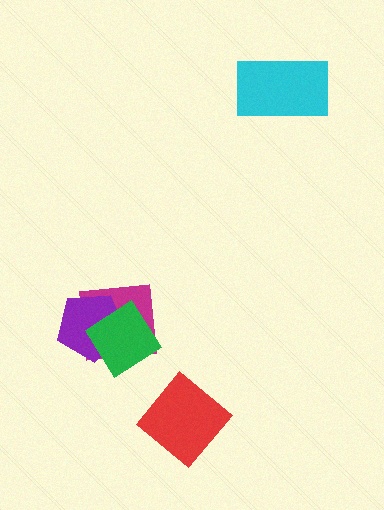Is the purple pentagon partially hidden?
Yes, it is partially covered by another shape.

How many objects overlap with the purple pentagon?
2 objects overlap with the purple pentagon.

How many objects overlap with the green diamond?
2 objects overlap with the green diamond.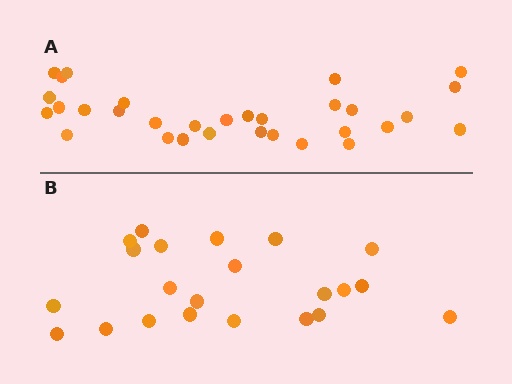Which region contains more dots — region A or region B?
Region A (the top region) has more dots.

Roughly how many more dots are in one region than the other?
Region A has roughly 8 or so more dots than region B.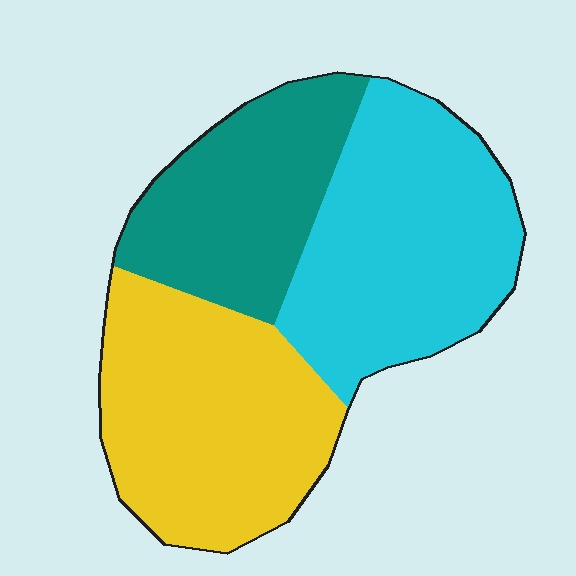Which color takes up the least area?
Teal, at roughly 25%.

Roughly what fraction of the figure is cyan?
Cyan takes up about three eighths (3/8) of the figure.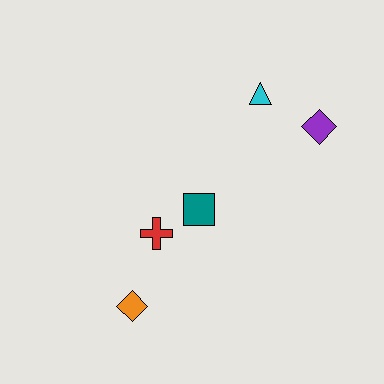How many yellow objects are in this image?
There are no yellow objects.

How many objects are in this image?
There are 5 objects.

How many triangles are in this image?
There is 1 triangle.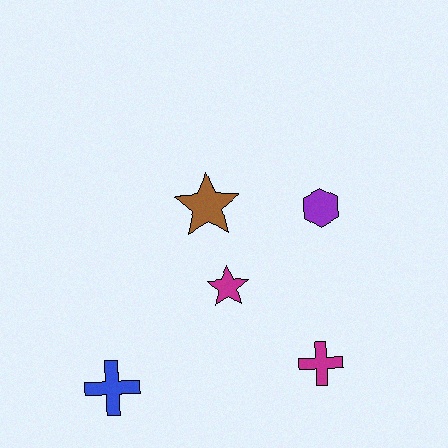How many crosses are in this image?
There are 2 crosses.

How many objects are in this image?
There are 5 objects.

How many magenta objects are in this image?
There are 2 magenta objects.